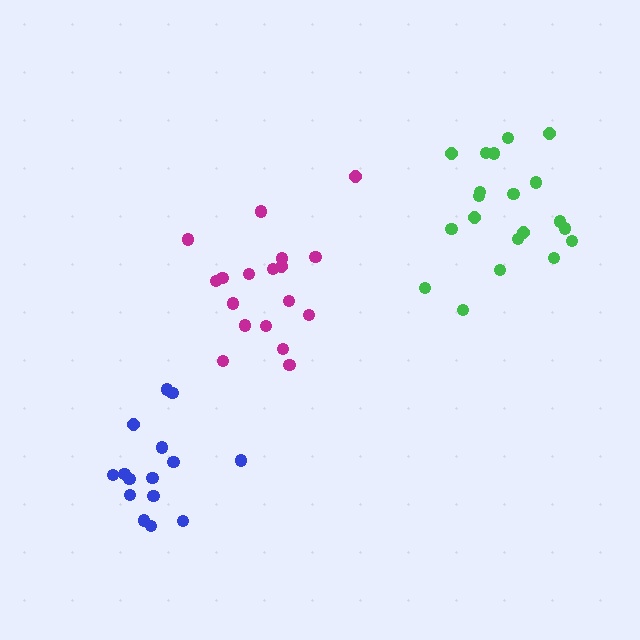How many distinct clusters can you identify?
There are 3 distinct clusters.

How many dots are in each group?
Group 1: 18 dots, Group 2: 20 dots, Group 3: 15 dots (53 total).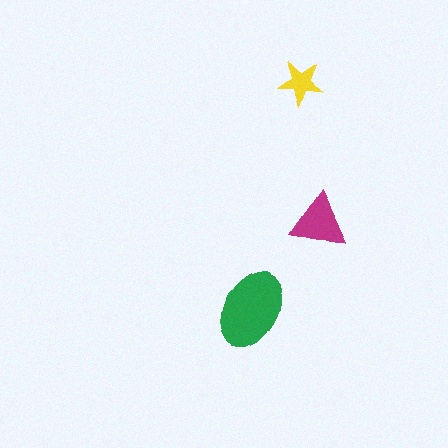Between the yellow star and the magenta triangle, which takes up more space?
The magenta triangle.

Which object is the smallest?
The yellow star.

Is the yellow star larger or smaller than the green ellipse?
Smaller.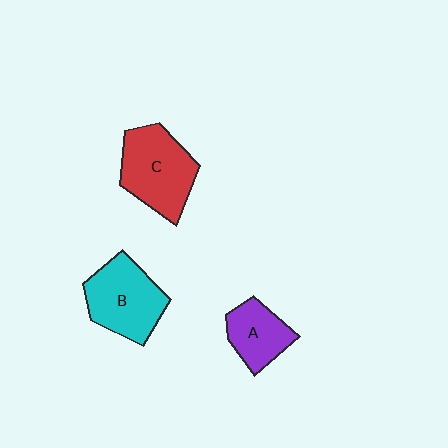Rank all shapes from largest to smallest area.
From largest to smallest: C (red), B (cyan), A (purple).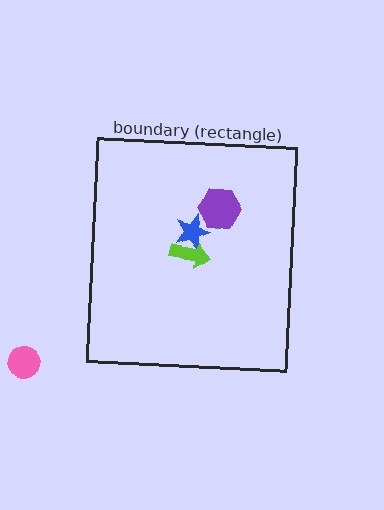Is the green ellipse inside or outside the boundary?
Inside.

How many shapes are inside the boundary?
4 inside, 1 outside.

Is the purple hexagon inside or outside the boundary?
Inside.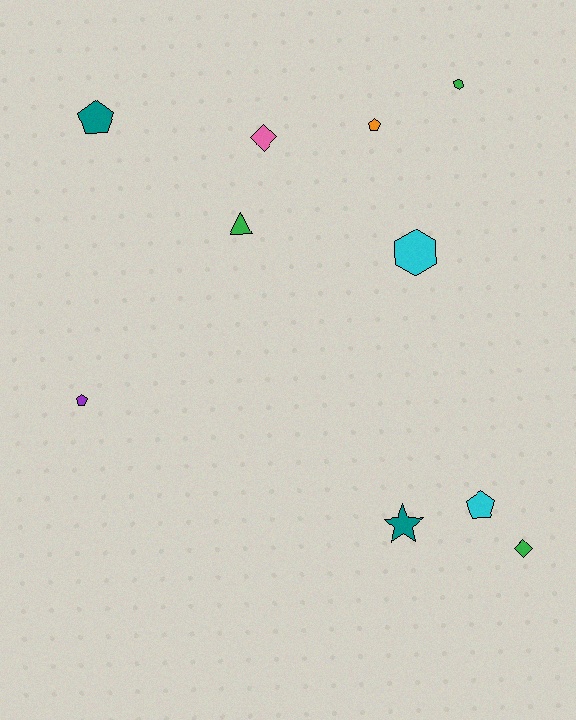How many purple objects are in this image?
There is 1 purple object.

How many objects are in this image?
There are 10 objects.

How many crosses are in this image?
There are no crosses.